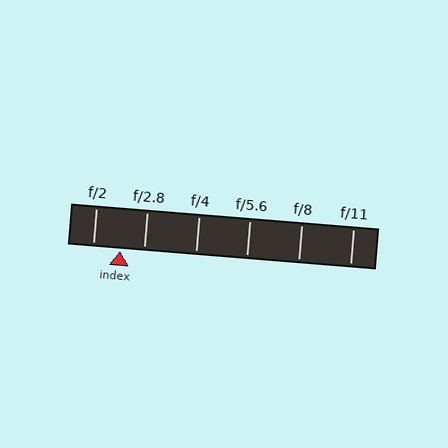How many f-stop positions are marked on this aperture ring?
There are 6 f-stop positions marked.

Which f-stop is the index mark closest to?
The index mark is closest to f/2.8.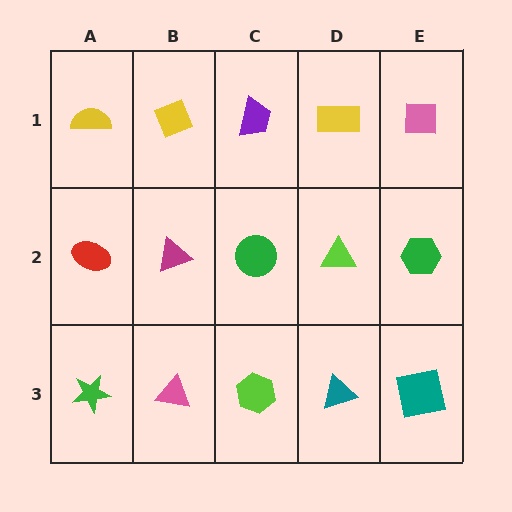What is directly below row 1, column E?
A green hexagon.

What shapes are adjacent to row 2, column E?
A pink square (row 1, column E), a teal square (row 3, column E), a lime triangle (row 2, column D).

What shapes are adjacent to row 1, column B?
A magenta triangle (row 2, column B), a yellow semicircle (row 1, column A), a purple trapezoid (row 1, column C).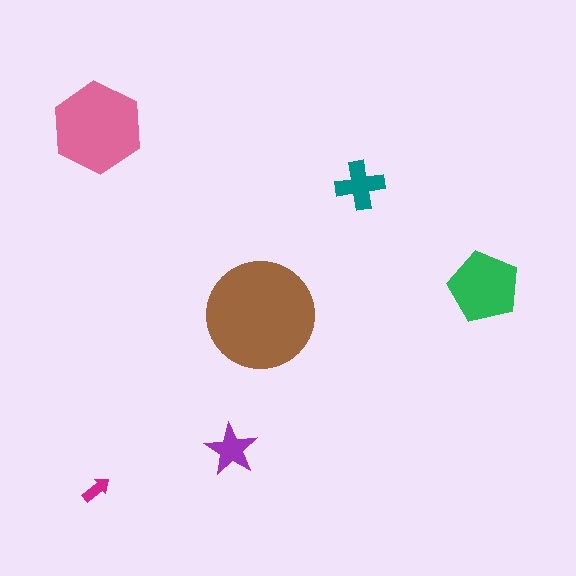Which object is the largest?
The brown circle.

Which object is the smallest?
The magenta arrow.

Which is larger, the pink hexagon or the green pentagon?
The pink hexagon.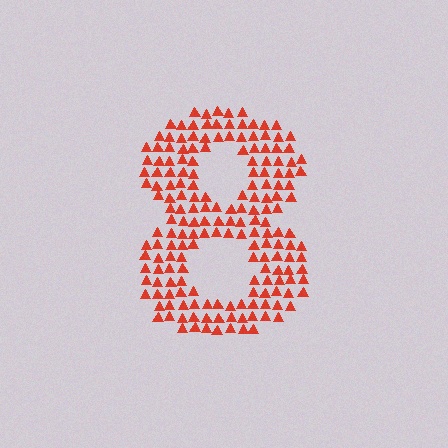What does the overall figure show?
The overall figure shows the digit 8.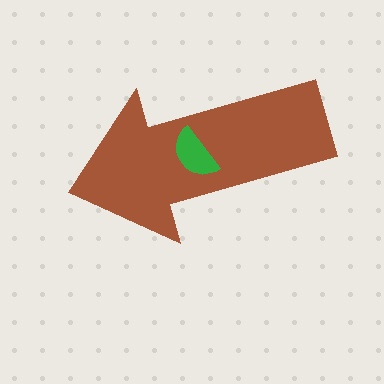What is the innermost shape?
The green semicircle.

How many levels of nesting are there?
2.